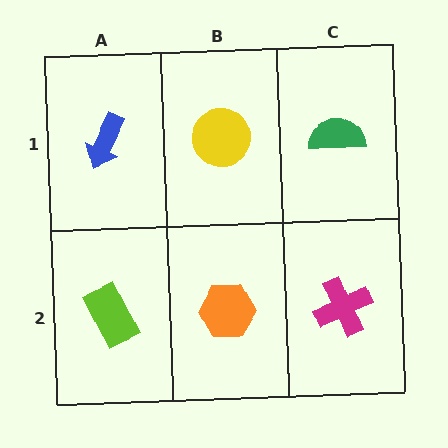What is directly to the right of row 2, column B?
A magenta cross.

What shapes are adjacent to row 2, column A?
A blue arrow (row 1, column A), an orange hexagon (row 2, column B).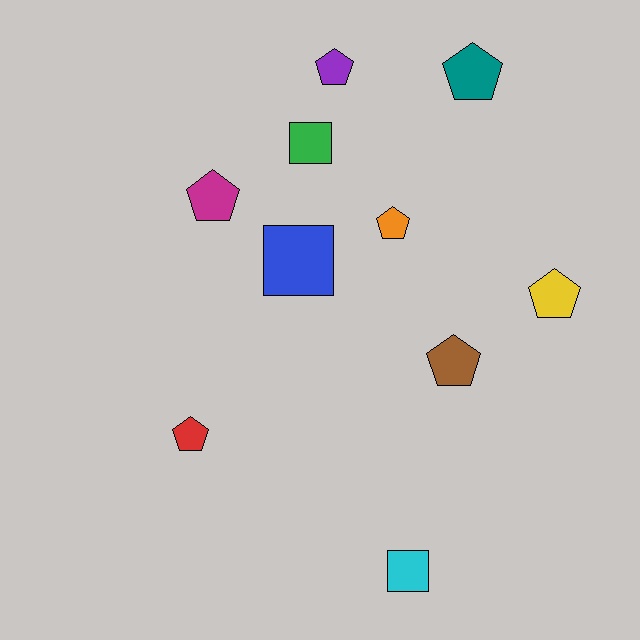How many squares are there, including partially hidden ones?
There are 3 squares.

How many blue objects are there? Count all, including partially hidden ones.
There is 1 blue object.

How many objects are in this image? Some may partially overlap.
There are 10 objects.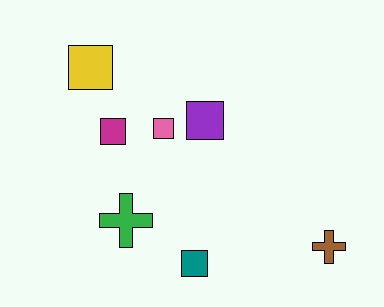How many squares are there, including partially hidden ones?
There are 5 squares.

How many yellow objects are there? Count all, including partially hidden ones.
There is 1 yellow object.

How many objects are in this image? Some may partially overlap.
There are 7 objects.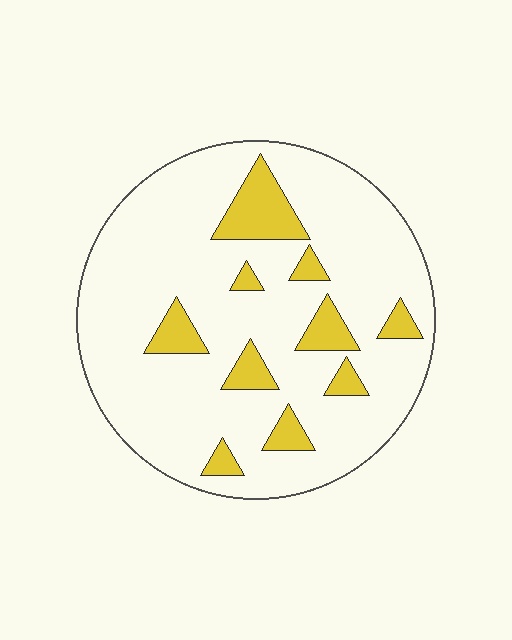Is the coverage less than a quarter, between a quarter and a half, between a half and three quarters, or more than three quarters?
Less than a quarter.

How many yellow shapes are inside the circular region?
10.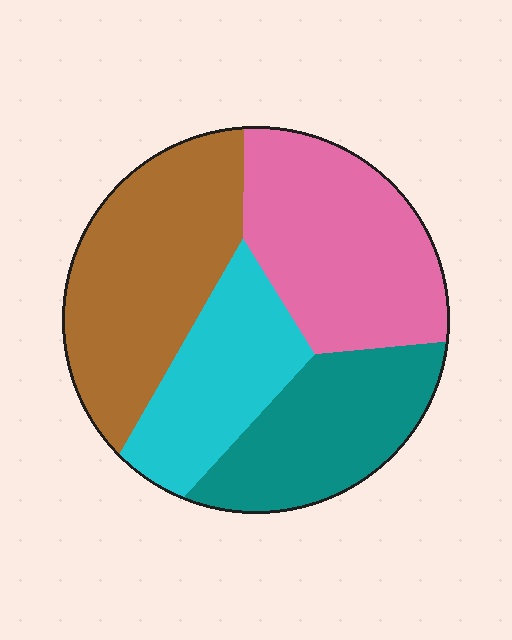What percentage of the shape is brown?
Brown covers around 30% of the shape.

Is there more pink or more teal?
Pink.